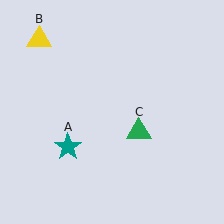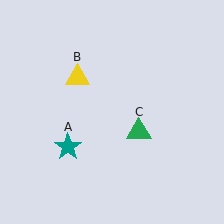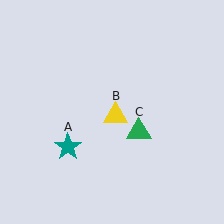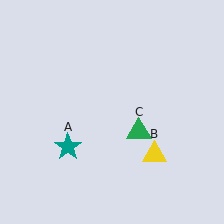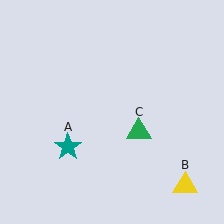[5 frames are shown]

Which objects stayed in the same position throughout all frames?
Teal star (object A) and green triangle (object C) remained stationary.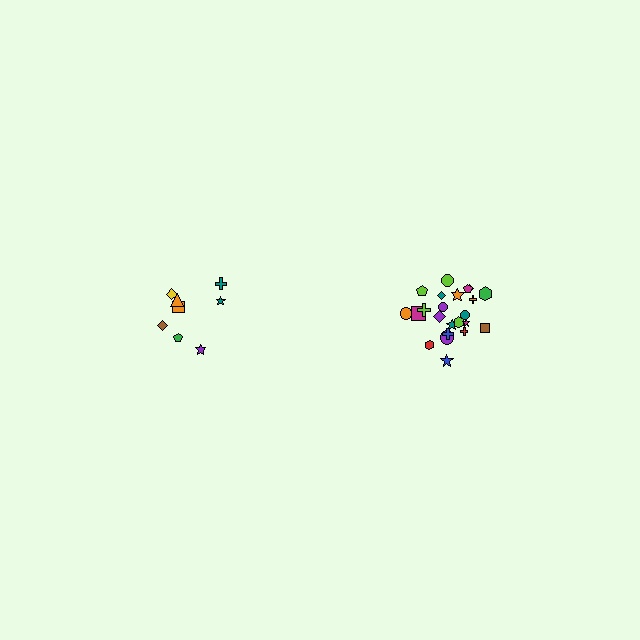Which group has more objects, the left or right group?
The right group.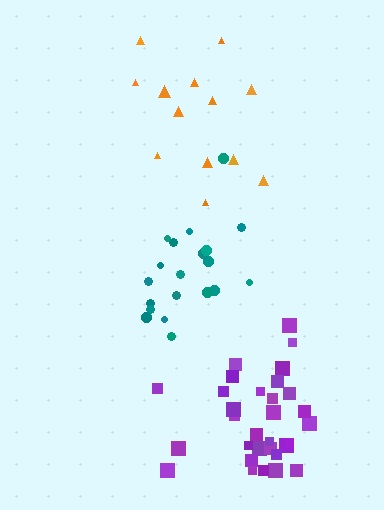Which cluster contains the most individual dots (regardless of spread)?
Purple (32).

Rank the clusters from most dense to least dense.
purple, teal, orange.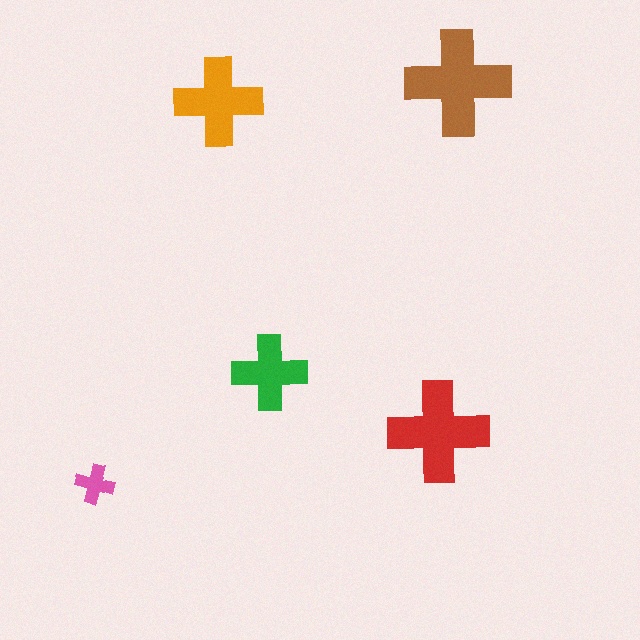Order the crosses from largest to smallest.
the brown one, the red one, the orange one, the green one, the pink one.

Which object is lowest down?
The pink cross is bottommost.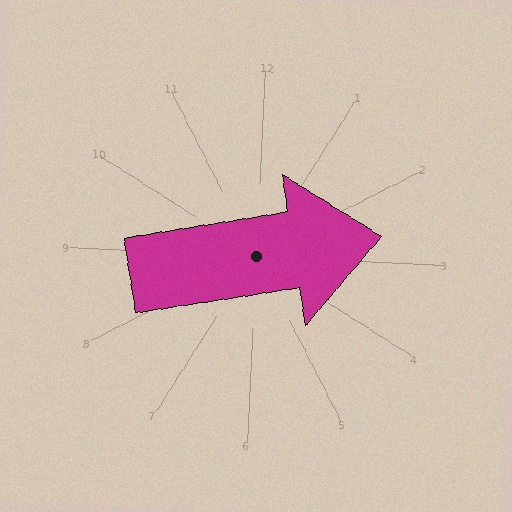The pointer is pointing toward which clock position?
Roughly 3 o'clock.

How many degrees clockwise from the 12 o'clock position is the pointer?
Approximately 78 degrees.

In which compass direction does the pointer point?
East.